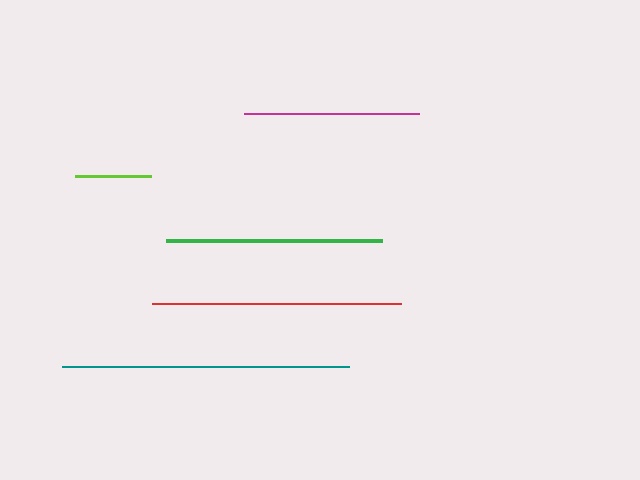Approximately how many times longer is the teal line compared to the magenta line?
The teal line is approximately 1.6 times the length of the magenta line.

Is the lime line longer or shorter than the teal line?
The teal line is longer than the lime line.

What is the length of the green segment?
The green segment is approximately 215 pixels long.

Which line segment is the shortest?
The lime line is the shortest at approximately 76 pixels.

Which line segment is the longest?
The teal line is the longest at approximately 288 pixels.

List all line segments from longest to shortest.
From longest to shortest: teal, red, green, magenta, lime.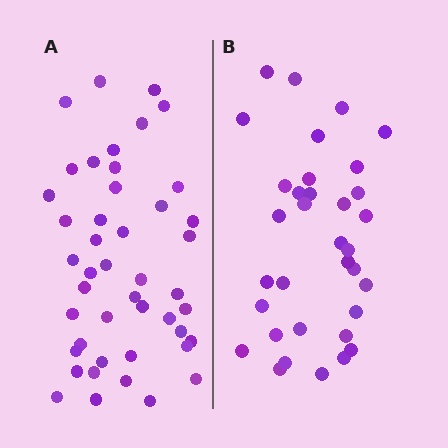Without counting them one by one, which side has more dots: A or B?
Region A (the left region) has more dots.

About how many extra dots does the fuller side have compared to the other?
Region A has roughly 12 or so more dots than region B.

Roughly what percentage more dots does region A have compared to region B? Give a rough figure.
About 30% more.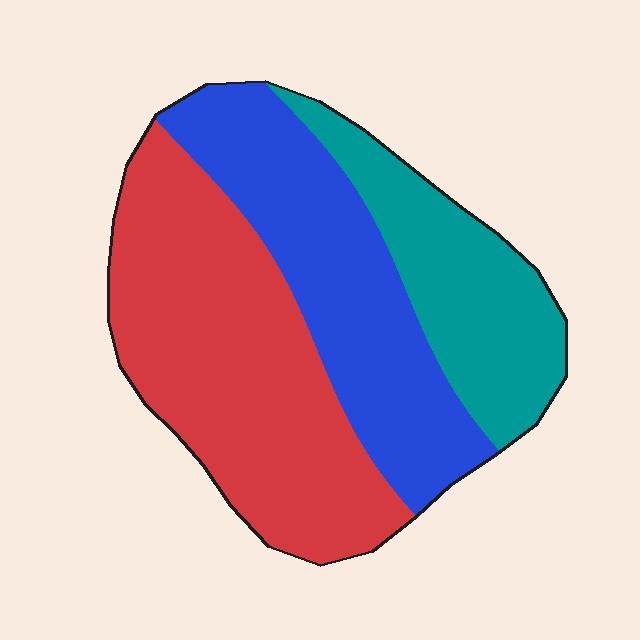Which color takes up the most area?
Red, at roughly 45%.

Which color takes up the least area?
Teal, at roughly 25%.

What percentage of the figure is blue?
Blue takes up between a sixth and a third of the figure.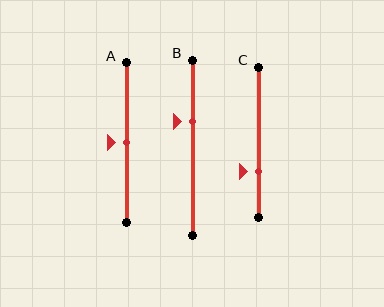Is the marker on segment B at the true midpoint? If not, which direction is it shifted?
No, the marker on segment B is shifted upward by about 15% of the segment length.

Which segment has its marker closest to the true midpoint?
Segment A has its marker closest to the true midpoint.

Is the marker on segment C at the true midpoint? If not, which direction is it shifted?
No, the marker on segment C is shifted downward by about 19% of the segment length.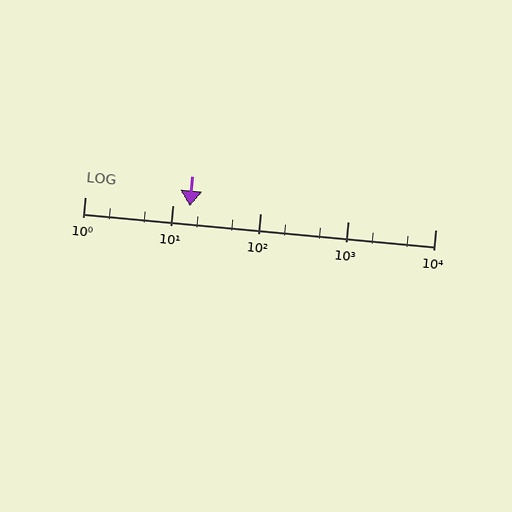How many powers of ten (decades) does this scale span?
The scale spans 4 decades, from 1 to 10000.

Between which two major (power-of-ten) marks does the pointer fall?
The pointer is between 10 and 100.